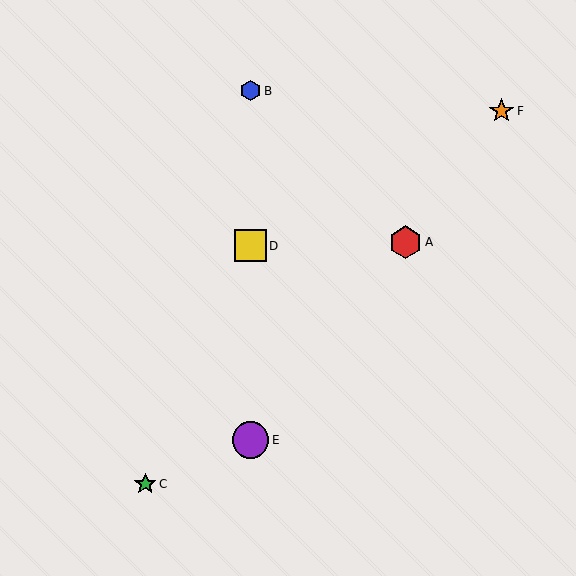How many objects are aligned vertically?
3 objects (B, D, E) are aligned vertically.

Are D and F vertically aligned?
No, D is at x≈251 and F is at x≈501.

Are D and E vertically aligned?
Yes, both are at x≈251.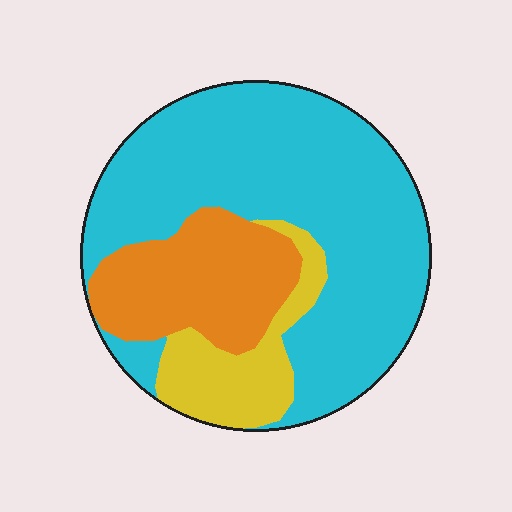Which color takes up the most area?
Cyan, at roughly 65%.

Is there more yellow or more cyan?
Cyan.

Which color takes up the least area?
Yellow, at roughly 15%.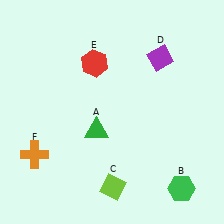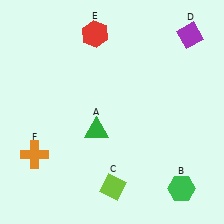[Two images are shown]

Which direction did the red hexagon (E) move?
The red hexagon (E) moved up.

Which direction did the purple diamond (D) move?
The purple diamond (D) moved right.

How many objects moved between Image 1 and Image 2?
2 objects moved between the two images.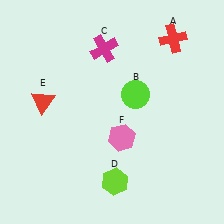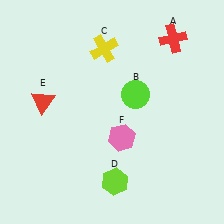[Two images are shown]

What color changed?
The cross (C) changed from magenta in Image 1 to yellow in Image 2.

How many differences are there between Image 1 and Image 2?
There is 1 difference between the two images.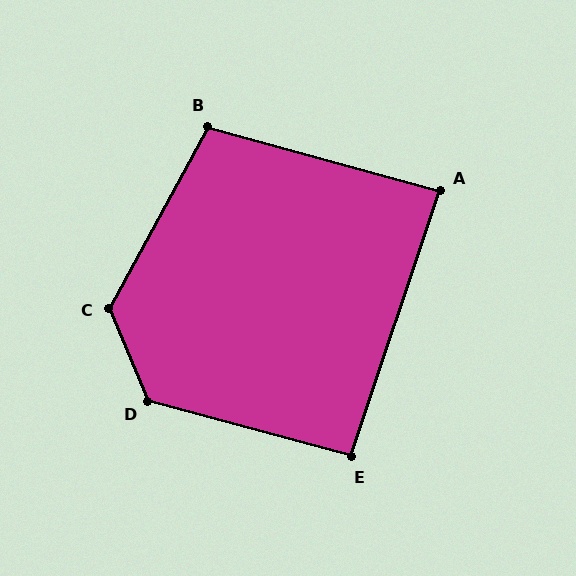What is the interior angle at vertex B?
Approximately 103 degrees (obtuse).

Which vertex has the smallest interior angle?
A, at approximately 87 degrees.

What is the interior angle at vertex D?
Approximately 128 degrees (obtuse).